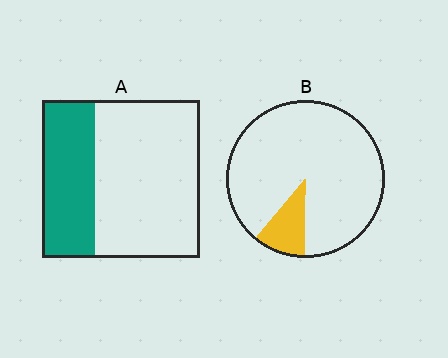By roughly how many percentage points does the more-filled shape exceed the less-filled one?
By roughly 20 percentage points (A over B).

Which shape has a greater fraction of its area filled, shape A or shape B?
Shape A.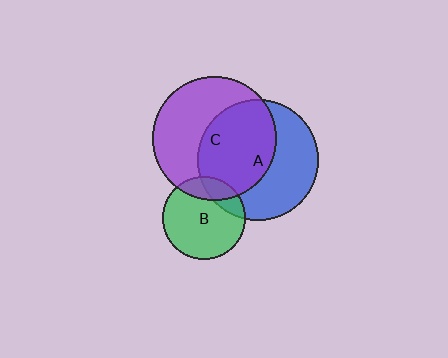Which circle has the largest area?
Circle C (purple).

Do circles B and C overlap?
Yes.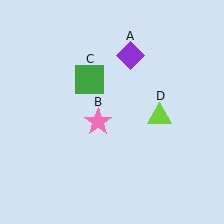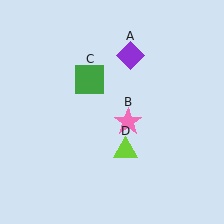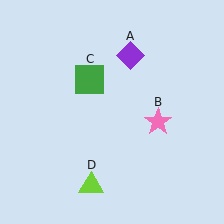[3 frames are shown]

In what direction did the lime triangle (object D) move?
The lime triangle (object D) moved down and to the left.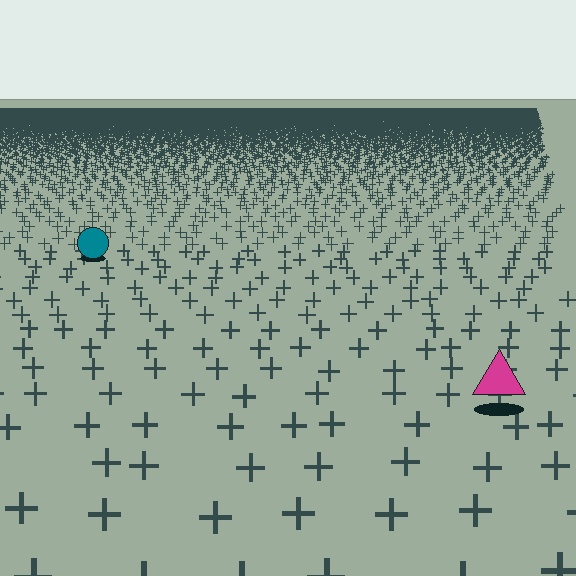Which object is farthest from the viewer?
The teal circle is farthest from the viewer. It appears smaller and the ground texture around it is denser.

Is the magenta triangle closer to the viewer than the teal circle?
Yes. The magenta triangle is closer — you can tell from the texture gradient: the ground texture is coarser near it.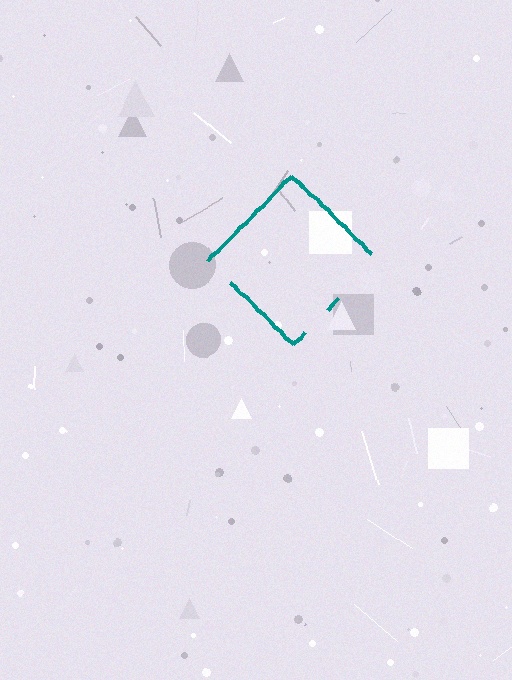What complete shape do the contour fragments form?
The contour fragments form a diamond.